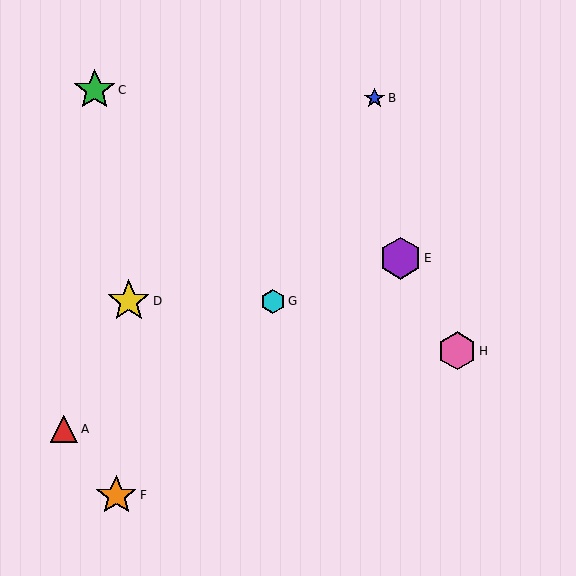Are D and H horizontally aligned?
No, D is at y≈301 and H is at y≈351.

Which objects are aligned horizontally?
Objects D, G are aligned horizontally.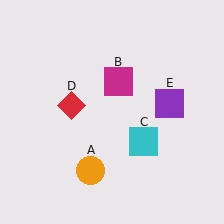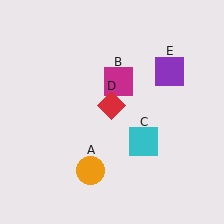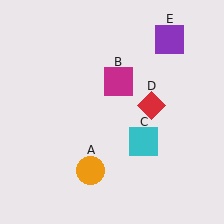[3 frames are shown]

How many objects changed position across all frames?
2 objects changed position: red diamond (object D), purple square (object E).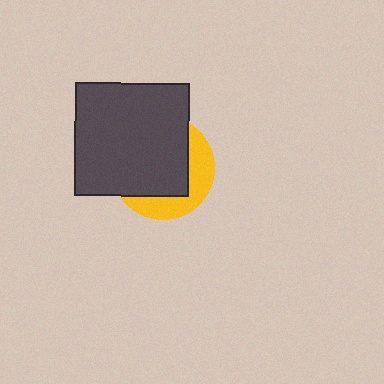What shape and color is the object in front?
The object in front is a dark gray square.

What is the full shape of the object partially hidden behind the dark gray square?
The partially hidden object is a yellow circle.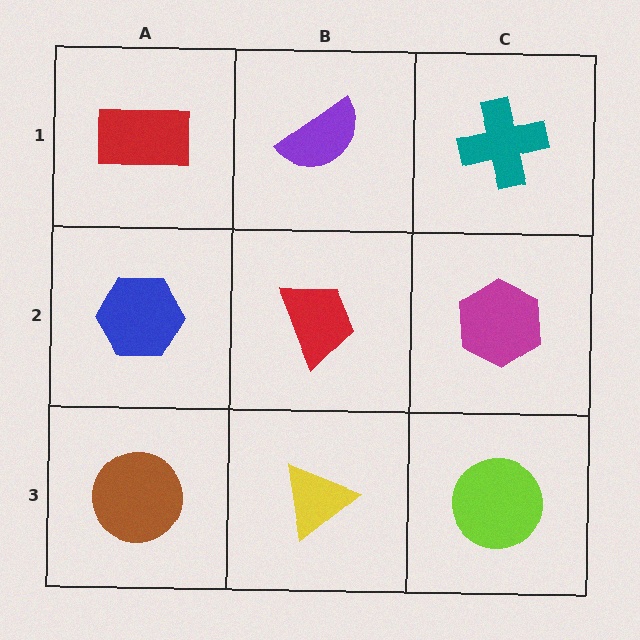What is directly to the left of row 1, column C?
A purple semicircle.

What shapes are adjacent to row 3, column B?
A red trapezoid (row 2, column B), a brown circle (row 3, column A), a lime circle (row 3, column C).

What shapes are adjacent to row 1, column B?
A red trapezoid (row 2, column B), a red rectangle (row 1, column A), a teal cross (row 1, column C).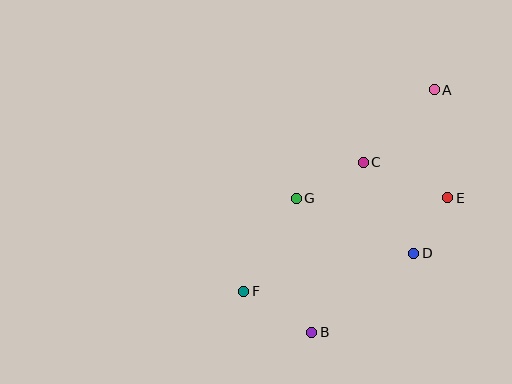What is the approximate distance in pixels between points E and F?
The distance between E and F is approximately 225 pixels.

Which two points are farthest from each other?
Points A and F are farthest from each other.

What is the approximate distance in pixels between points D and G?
The distance between D and G is approximately 130 pixels.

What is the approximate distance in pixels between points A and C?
The distance between A and C is approximately 102 pixels.